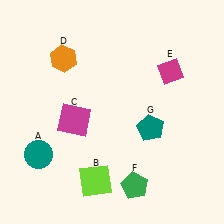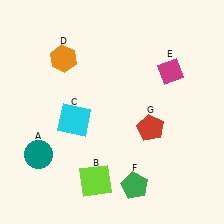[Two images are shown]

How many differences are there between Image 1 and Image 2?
There are 2 differences between the two images.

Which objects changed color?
C changed from magenta to cyan. G changed from teal to red.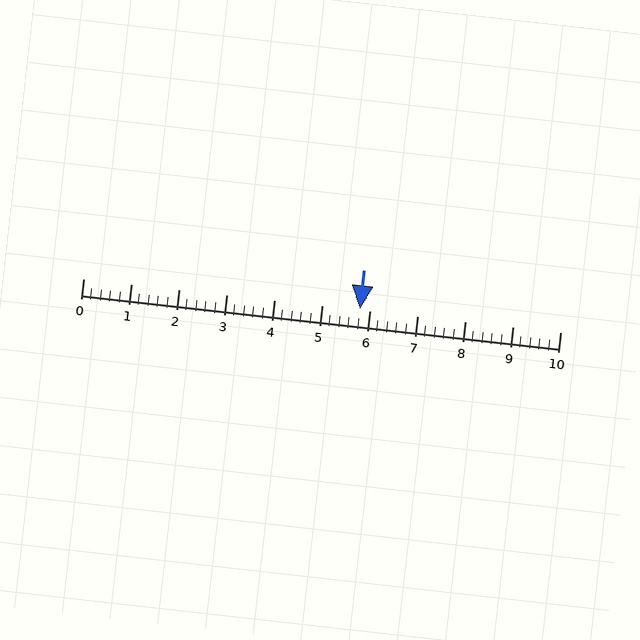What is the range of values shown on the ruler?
The ruler shows values from 0 to 10.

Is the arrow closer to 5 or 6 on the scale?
The arrow is closer to 6.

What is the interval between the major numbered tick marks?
The major tick marks are spaced 1 units apart.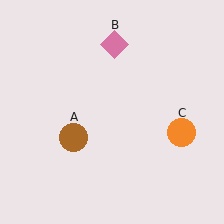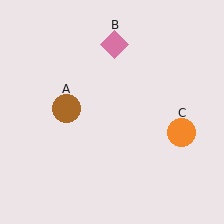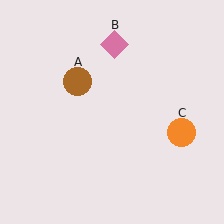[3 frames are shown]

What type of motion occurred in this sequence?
The brown circle (object A) rotated clockwise around the center of the scene.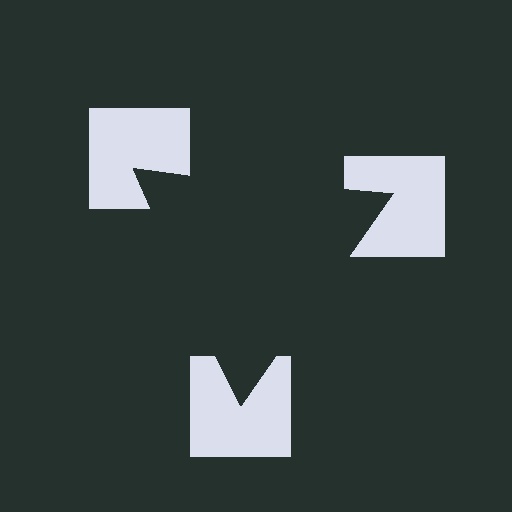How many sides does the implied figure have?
3 sides.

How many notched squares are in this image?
There are 3 — one at each vertex of the illusory triangle.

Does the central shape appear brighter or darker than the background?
It typically appears slightly darker than the background, even though no actual brightness change is drawn.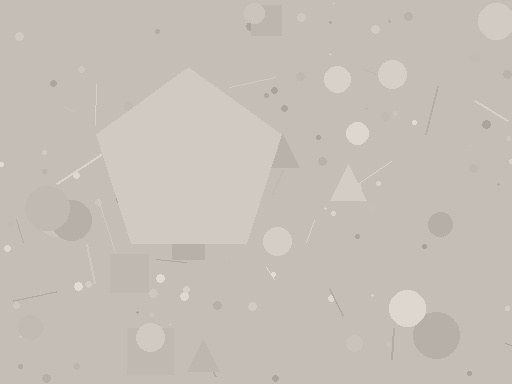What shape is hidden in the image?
A pentagon is hidden in the image.